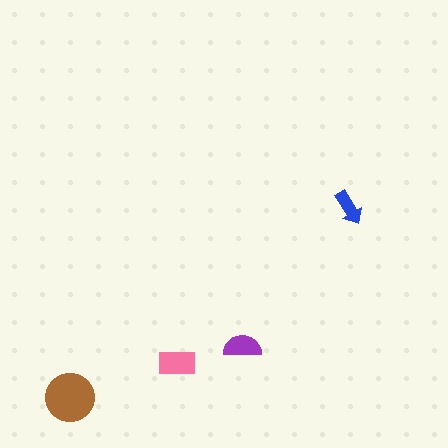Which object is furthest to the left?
The brown circle is leftmost.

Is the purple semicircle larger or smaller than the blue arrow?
Larger.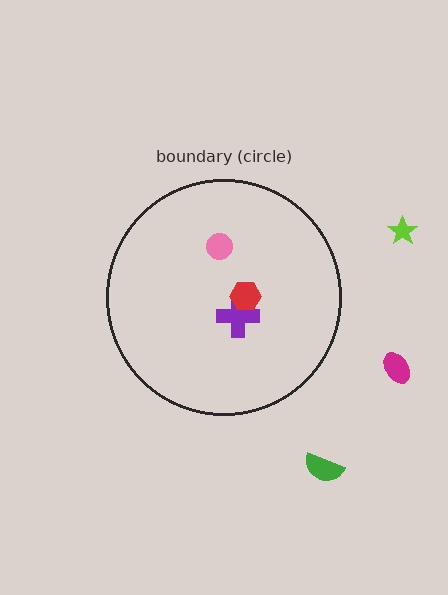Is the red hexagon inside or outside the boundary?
Inside.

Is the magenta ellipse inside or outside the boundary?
Outside.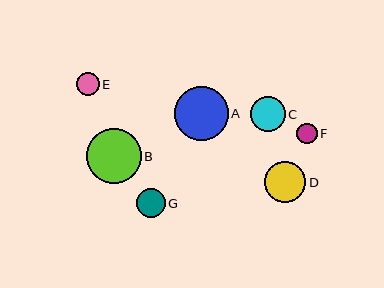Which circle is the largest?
Circle B is the largest with a size of approximately 55 pixels.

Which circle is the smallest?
Circle F is the smallest with a size of approximately 21 pixels.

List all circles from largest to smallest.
From largest to smallest: B, A, D, C, G, E, F.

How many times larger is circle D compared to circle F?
Circle D is approximately 2.0 times the size of circle F.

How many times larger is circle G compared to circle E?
Circle G is approximately 1.2 times the size of circle E.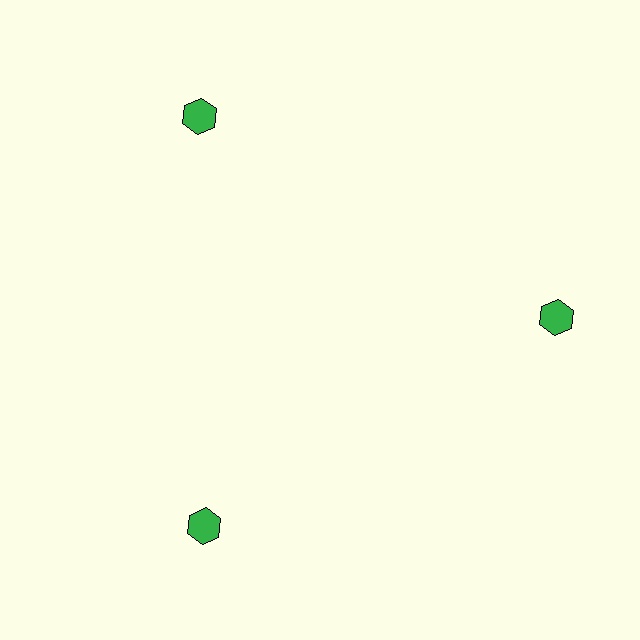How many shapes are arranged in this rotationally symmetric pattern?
There are 3 shapes, arranged in 3 groups of 1.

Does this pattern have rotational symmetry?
Yes, this pattern has 3-fold rotational symmetry. It looks the same after rotating 120 degrees around the center.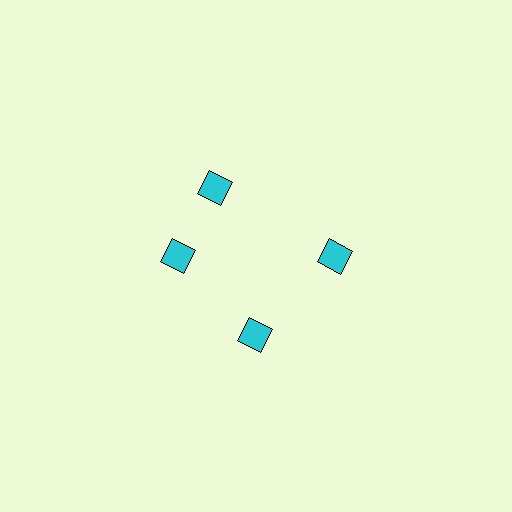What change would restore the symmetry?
The symmetry would be restored by rotating it back into even spacing with its neighbors so that all 4 diamonds sit at equal angles and equal distance from the center.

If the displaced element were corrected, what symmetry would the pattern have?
It would have 4-fold rotational symmetry — the pattern would map onto itself every 90 degrees.